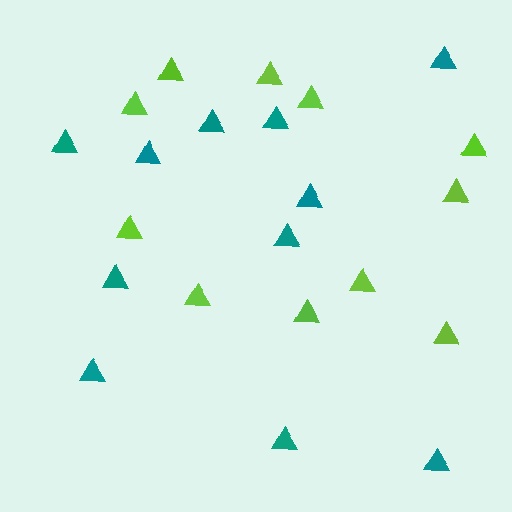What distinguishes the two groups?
There are 2 groups: one group of teal triangles (11) and one group of lime triangles (11).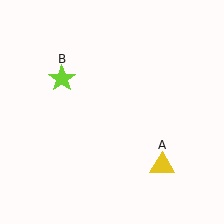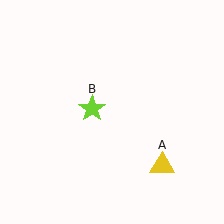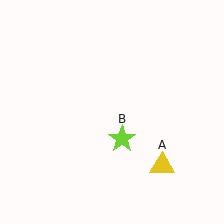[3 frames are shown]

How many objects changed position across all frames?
1 object changed position: lime star (object B).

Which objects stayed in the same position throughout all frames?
Yellow triangle (object A) remained stationary.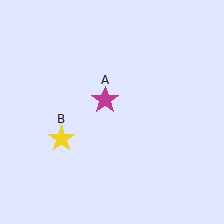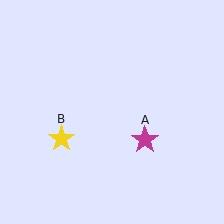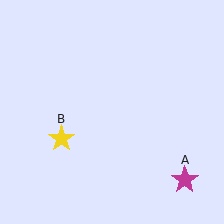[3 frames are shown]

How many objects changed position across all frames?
1 object changed position: magenta star (object A).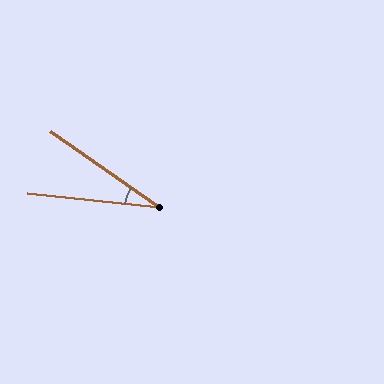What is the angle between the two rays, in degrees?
Approximately 29 degrees.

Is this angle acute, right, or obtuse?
It is acute.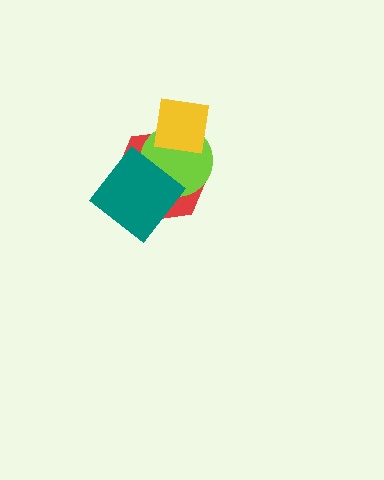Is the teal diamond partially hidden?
No, no other shape covers it.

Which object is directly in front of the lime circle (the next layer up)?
The yellow square is directly in front of the lime circle.